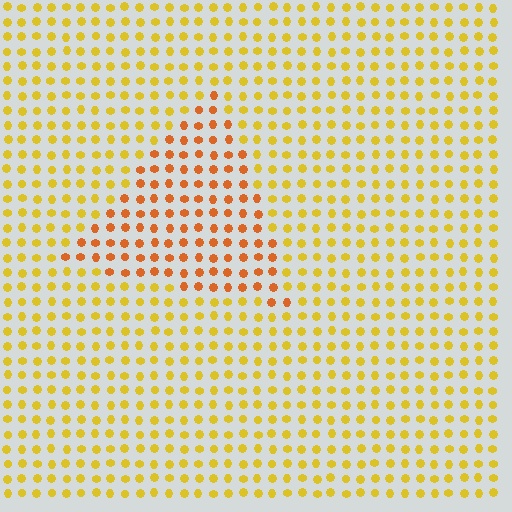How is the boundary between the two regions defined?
The boundary is defined purely by a slight shift in hue (about 31 degrees). Spacing, size, and orientation are identical on both sides.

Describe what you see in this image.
The image is filled with small yellow elements in a uniform arrangement. A triangle-shaped region is visible where the elements are tinted to a slightly different hue, forming a subtle color boundary.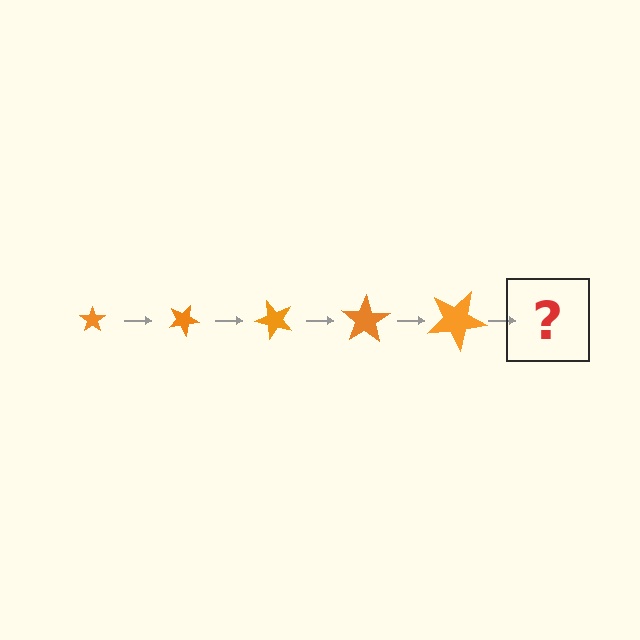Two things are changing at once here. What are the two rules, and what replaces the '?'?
The two rules are that the star grows larger each step and it rotates 25 degrees each step. The '?' should be a star, larger than the previous one and rotated 125 degrees from the start.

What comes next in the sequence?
The next element should be a star, larger than the previous one and rotated 125 degrees from the start.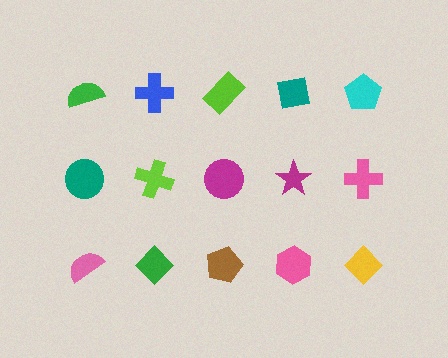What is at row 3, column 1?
A pink semicircle.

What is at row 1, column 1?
A green semicircle.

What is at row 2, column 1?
A teal circle.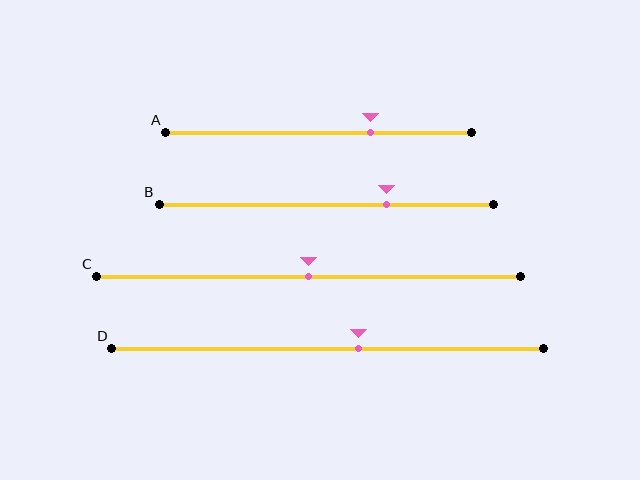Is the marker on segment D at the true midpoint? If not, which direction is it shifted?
No, the marker on segment D is shifted to the right by about 7% of the segment length.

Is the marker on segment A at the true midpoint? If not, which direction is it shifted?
No, the marker on segment A is shifted to the right by about 17% of the segment length.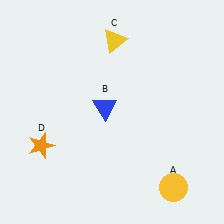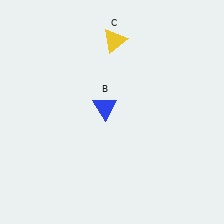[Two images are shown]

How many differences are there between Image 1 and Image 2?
There are 2 differences between the two images.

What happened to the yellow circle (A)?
The yellow circle (A) was removed in Image 2. It was in the bottom-right area of Image 1.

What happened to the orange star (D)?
The orange star (D) was removed in Image 2. It was in the bottom-left area of Image 1.